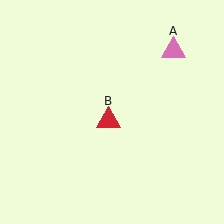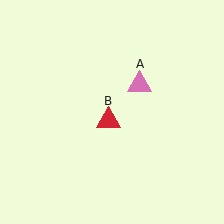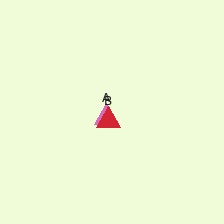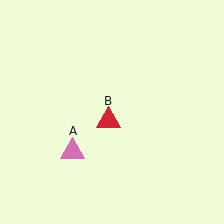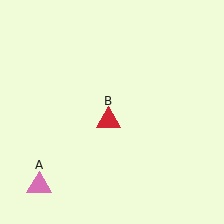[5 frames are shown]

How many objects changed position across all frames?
1 object changed position: pink triangle (object A).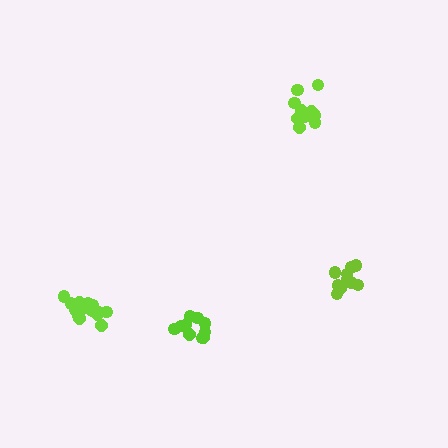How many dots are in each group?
Group 1: 10 dots, Group 2: 12 dots, Group 3: 15 dots, Group 4: 10 dots (47 total).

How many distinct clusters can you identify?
There are 4 distinct clusters.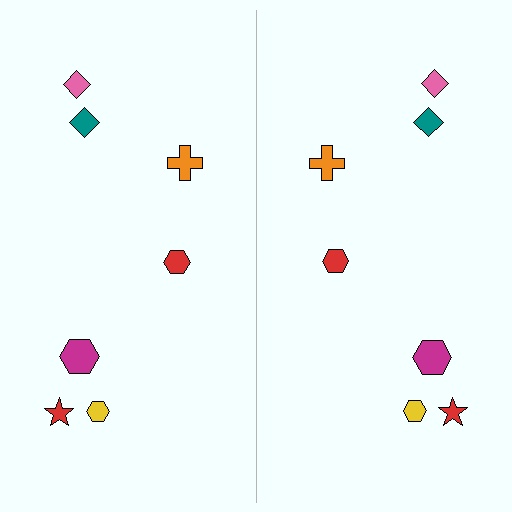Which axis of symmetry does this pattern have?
The pattern has a vertical axis of symmetry running through the center of the image.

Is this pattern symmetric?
Yes, this pattern has bilateral (reflection) symmetry.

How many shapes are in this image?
There are 14 shapes in this image.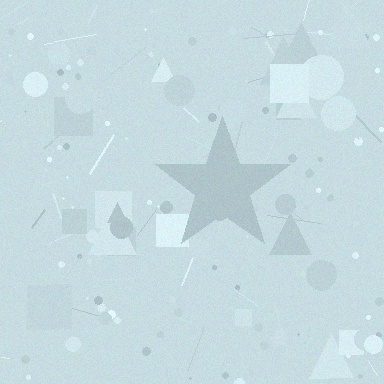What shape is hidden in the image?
A star is hidden in the image.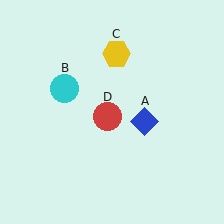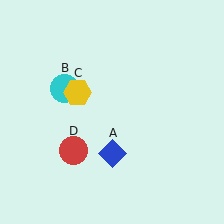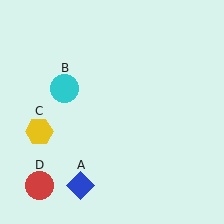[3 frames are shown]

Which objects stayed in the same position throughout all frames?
Cyan circle (object B) remained stationary.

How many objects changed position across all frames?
3 objects changed position: blue diamond (object A), yellow hexagon (object C), red circle (object D).